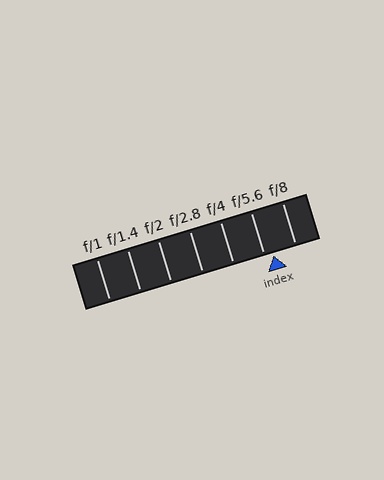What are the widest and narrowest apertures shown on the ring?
The widest aperture shown is f/1 and the narrowest is f/8.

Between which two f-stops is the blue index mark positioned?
The index mark is between f/5.6 and f/8.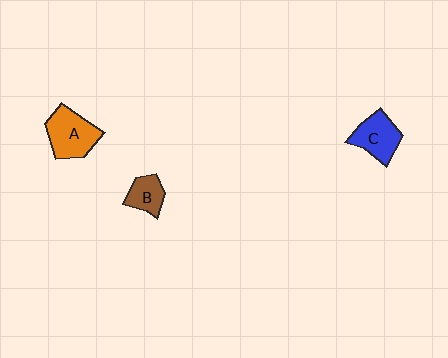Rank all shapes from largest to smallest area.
From largest to smallest: A (orange), C (blue), B (brown).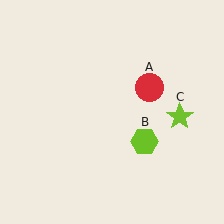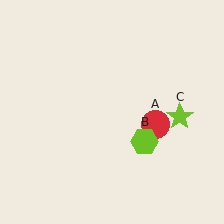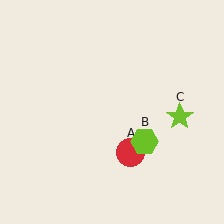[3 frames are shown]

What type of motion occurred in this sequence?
The red circle (object A) rotated clockwise around the center of the scene.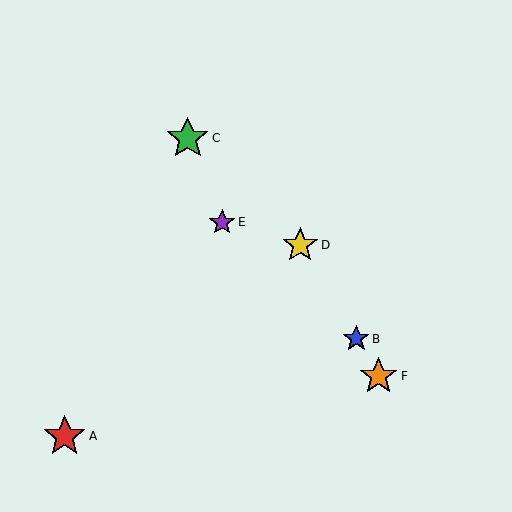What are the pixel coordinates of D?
Object D is at (300, 245).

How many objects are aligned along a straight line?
3 objects (B, D, F) are aligned along a straight line.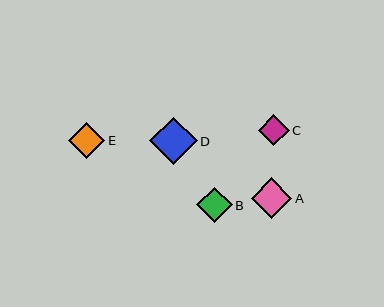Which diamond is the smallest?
Diamond C is the smallest with a size of approximately 31 pixels.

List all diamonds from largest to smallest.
From largest to smallest: D, A, E, B, C.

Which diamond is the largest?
Diamond D is the largest with a size of approximately 48 pixels.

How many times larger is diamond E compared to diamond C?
Diamond E is approximately 1.2 times the size of diamond C.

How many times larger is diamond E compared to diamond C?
Diamond E is approximately 1.2 times the size of diamond C.